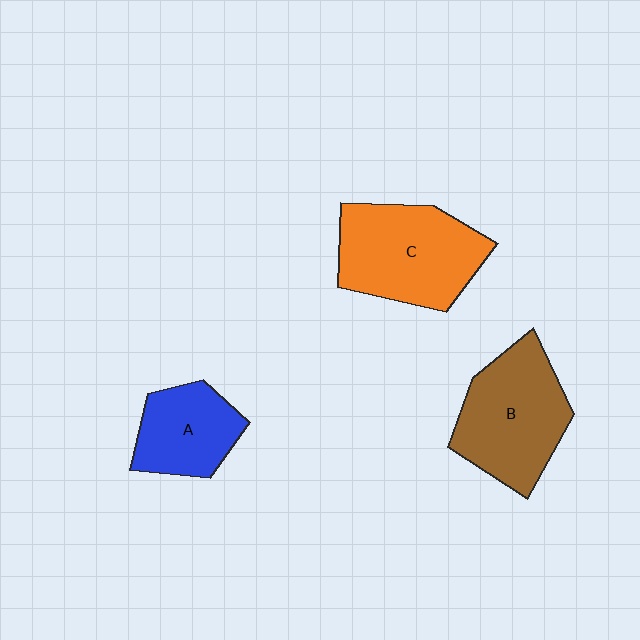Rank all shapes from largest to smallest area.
From largest to smallest: C (orange), B (brown), A (blue).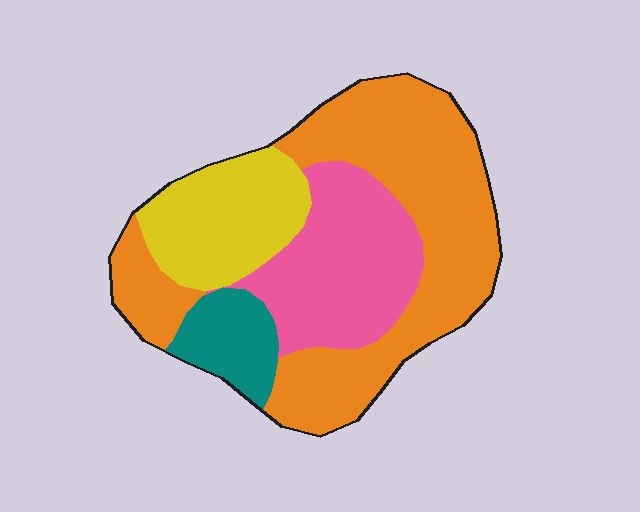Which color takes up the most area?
Orange, at roughly 50%.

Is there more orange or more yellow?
Orange.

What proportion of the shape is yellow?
Yellow takes up about one fifth (1/5) of the shape.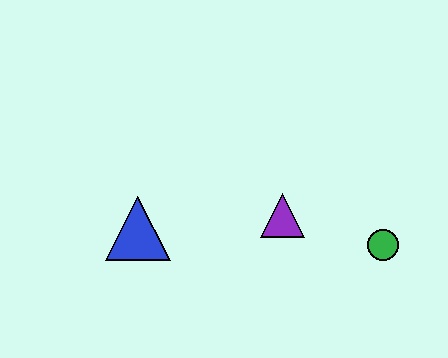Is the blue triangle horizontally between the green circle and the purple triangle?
No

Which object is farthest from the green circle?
The blue triangle is farthest from the green circle.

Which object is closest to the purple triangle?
The green circle is closest to the purple triangle.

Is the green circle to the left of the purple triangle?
No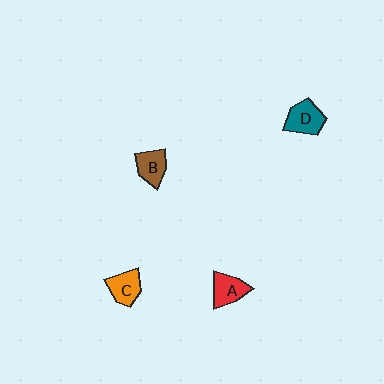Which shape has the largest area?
Shape D (teal).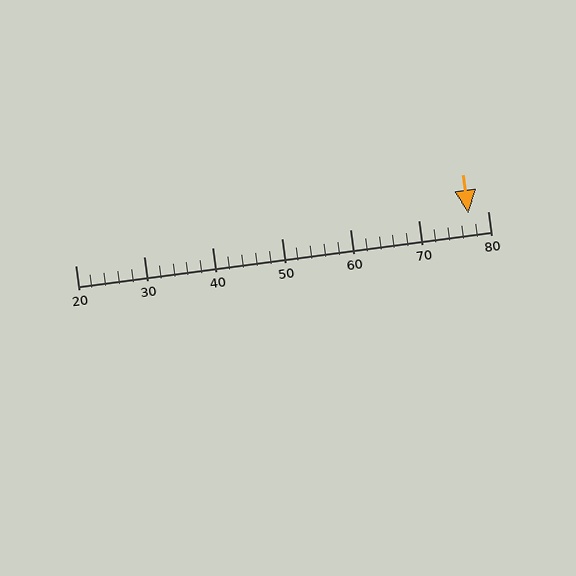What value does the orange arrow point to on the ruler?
The orange arrow points to approximately 77.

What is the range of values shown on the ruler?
The ruler shows values from 20 to 80.